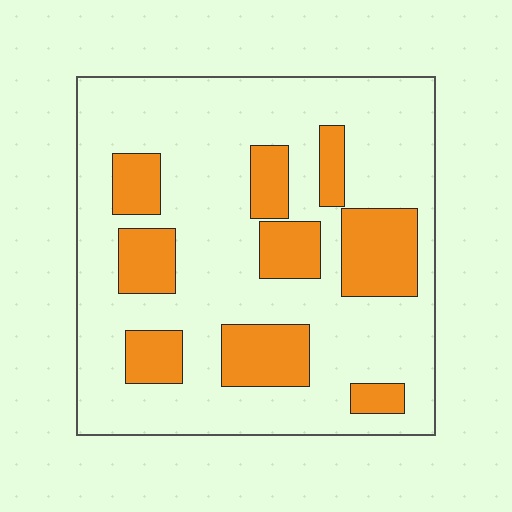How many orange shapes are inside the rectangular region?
9.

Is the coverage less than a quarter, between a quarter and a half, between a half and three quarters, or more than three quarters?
Between a quarter and a half.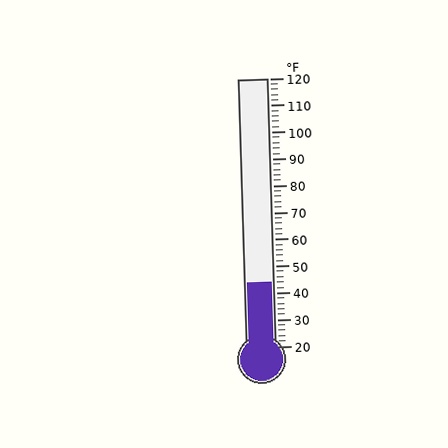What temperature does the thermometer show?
The thermometer shows approximately 44°F.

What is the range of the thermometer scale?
The thermometer scale ranges from 20°F to 120°F.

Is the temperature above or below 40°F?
The temperature is above 40°F.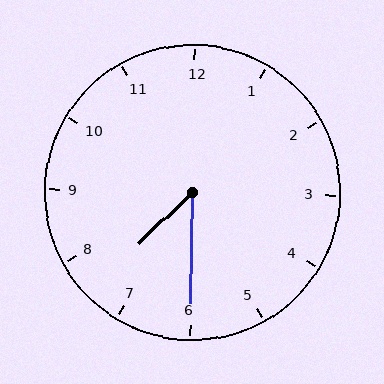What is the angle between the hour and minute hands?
Approximately 45 degrees.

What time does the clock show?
7:30.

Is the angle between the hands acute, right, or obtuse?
It is acute.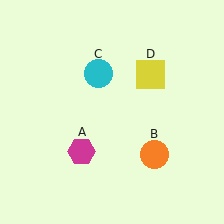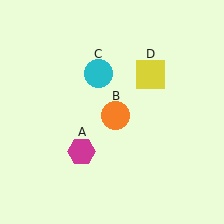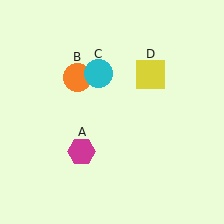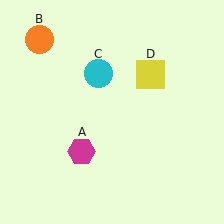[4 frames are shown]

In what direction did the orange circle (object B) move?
The orange circle (object B) moved up and to the left.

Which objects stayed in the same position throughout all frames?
Magenta hexagon (object A) and cyan circle (object C) and yellow square (object D) remained stationary.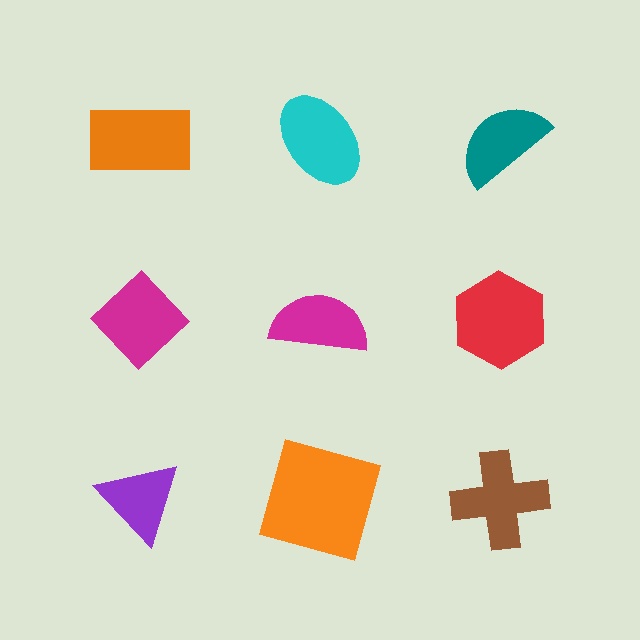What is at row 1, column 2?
A cyan ellipse.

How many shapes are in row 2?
3 shapes.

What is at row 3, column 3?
A brown cross.